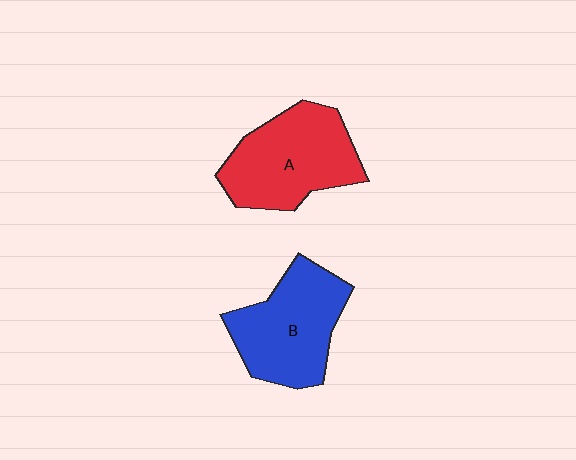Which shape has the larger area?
Shape A (red).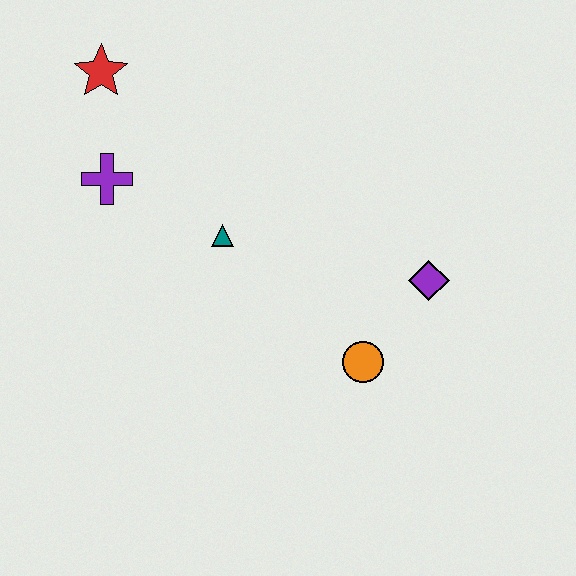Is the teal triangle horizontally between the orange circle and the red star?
Yes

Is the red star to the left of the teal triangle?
Yes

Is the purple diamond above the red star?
No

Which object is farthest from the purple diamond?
The red star is farthest from the purple diamond.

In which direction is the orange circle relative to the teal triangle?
The orange circle is to the right of the teal triangle.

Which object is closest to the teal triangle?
The purple cross is closest to the teal triangle.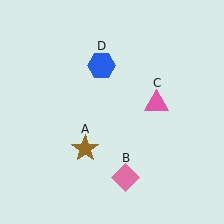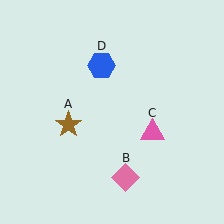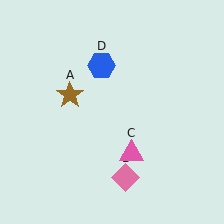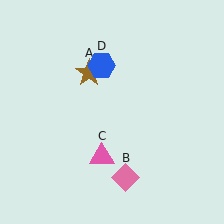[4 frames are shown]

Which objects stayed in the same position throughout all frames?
Pink diamond (object B) and blue hexagon (object D) remained stationary.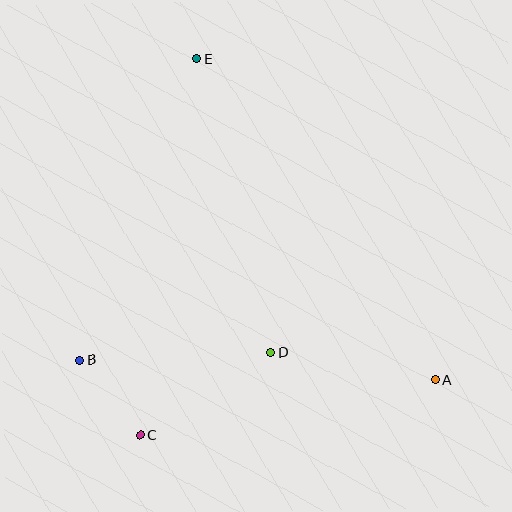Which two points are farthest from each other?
Points A and E are farthest from each other.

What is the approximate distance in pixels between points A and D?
The distance between A and D is approximately 166 pixels.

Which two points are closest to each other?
Points B and C are closest to each other.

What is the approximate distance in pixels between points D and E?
The distance between D and E is approximately 303 pixels.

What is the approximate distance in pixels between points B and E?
The distance between B and E is approximately 323 pixels.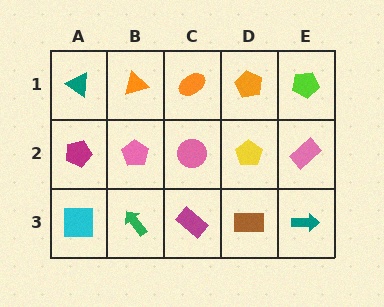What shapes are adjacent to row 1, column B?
A pink pentagon (row 2, column B), a teal triangle (row 1, column A), an orange ellipse (row 1, column C).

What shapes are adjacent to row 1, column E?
A pink rectangle (row 2, column E), an orange pentagon (row 1, column D).